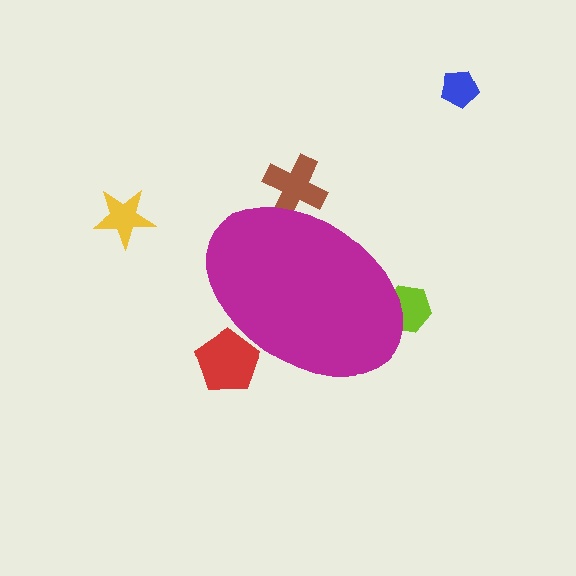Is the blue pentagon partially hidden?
No, the blue pentagon is fully visible.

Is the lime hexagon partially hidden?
Yes, the lime hexagon is partially hidden behind the magenta ellipse.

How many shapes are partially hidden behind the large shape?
3 shapes are partially hidden.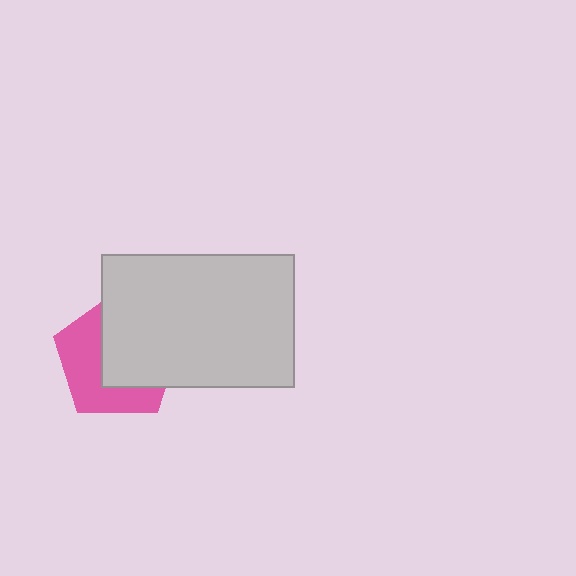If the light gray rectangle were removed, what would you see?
You would see the complete pink pentagon.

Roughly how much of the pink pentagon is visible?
About half of it is visible (roughly 47%).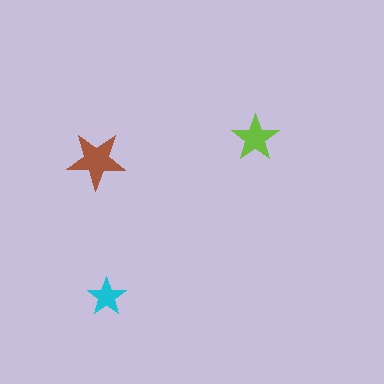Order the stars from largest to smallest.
the brown one, the lime one, the cyan one.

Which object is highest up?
The lime star is topmost.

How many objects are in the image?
There are 3 objects in the image.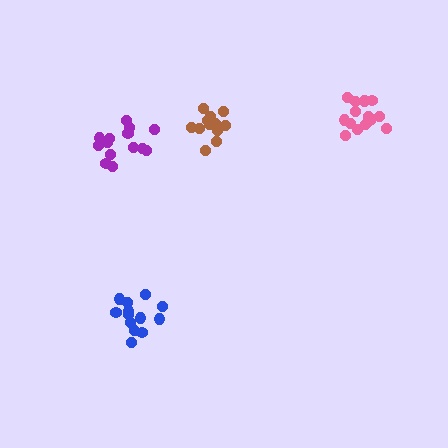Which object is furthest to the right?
The pink cluster is rightmost.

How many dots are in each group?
Group 1: 14 dots, Group 2: 13 dots, Group 3: 13 dots, Group 4: 14 dots (54 total).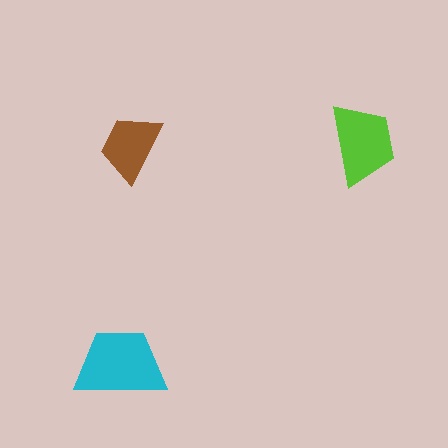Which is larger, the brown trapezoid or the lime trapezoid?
The lime one.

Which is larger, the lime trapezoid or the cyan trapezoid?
The cyan one.